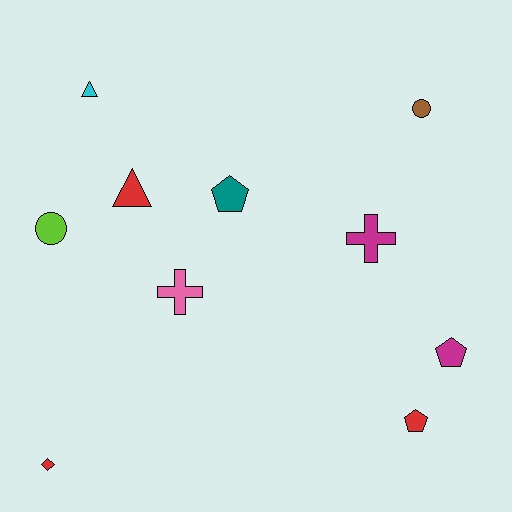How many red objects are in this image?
There are 3 red objects.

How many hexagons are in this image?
There are no hexagons.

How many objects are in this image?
There are 10 objects.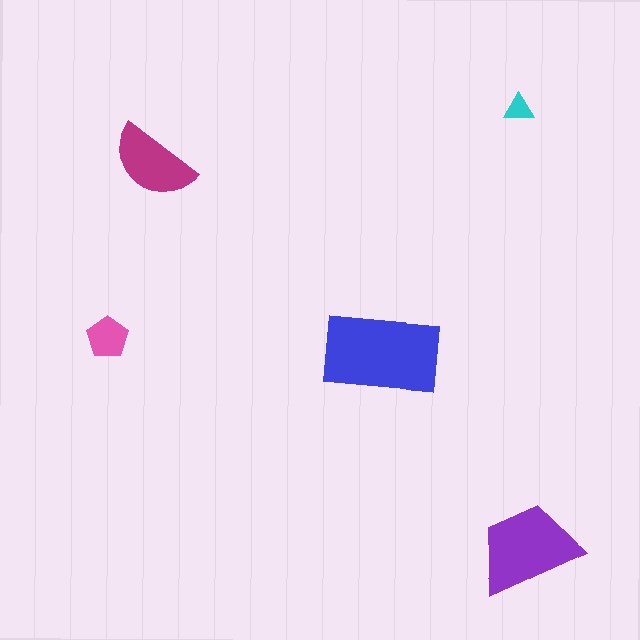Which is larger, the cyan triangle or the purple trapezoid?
The purple trapezoid.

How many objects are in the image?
There are 5 objects in the image.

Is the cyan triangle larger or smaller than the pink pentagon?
Smaller.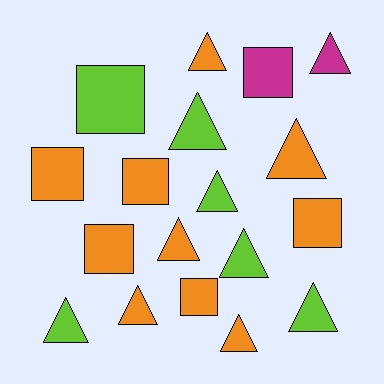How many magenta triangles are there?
There is 1 magenta triangle.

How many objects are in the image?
There are 18 objects.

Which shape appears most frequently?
Triangle, with 11 objects.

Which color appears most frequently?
Orange, with 10 objects.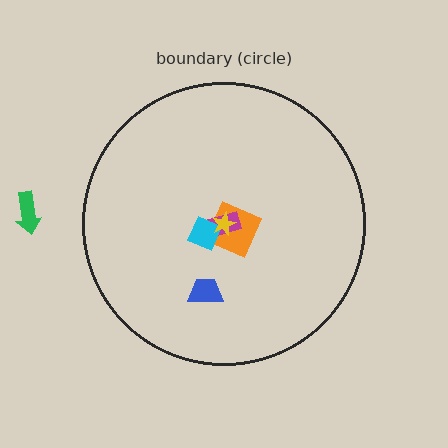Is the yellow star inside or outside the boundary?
Inside.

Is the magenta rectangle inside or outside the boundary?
Inside.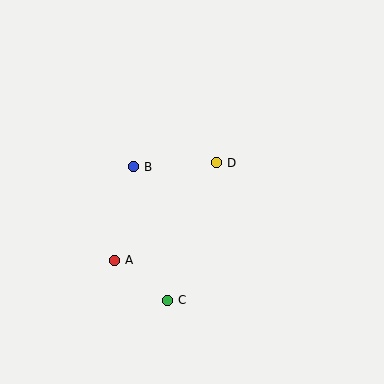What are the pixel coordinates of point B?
Point B is at (133, 167).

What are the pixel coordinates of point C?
Point C is at (167, 300).